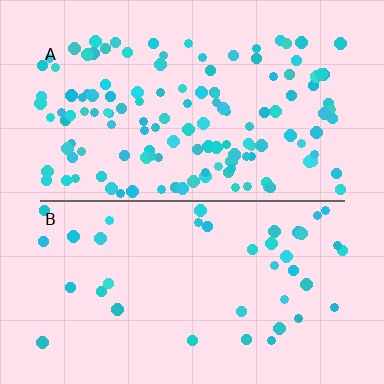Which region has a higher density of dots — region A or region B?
A (the top).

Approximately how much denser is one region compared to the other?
Approximately 3.3× — region A over region B.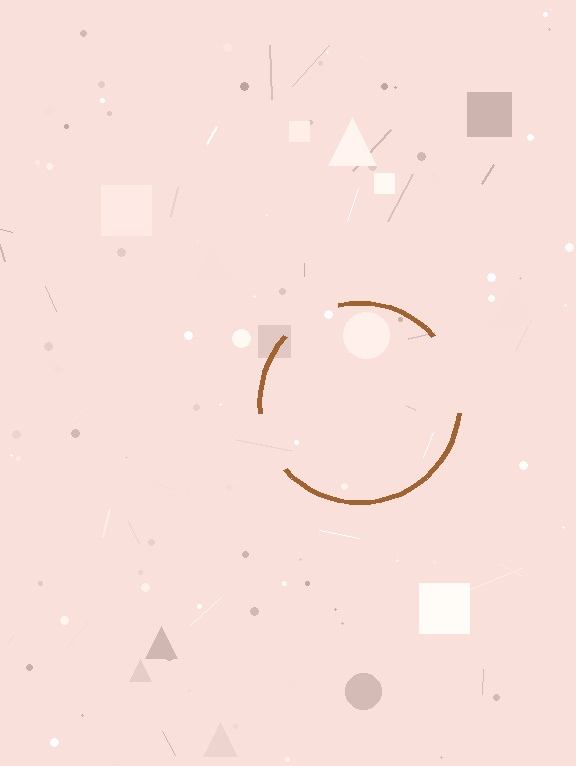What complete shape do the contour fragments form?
The contour fragments form a circle.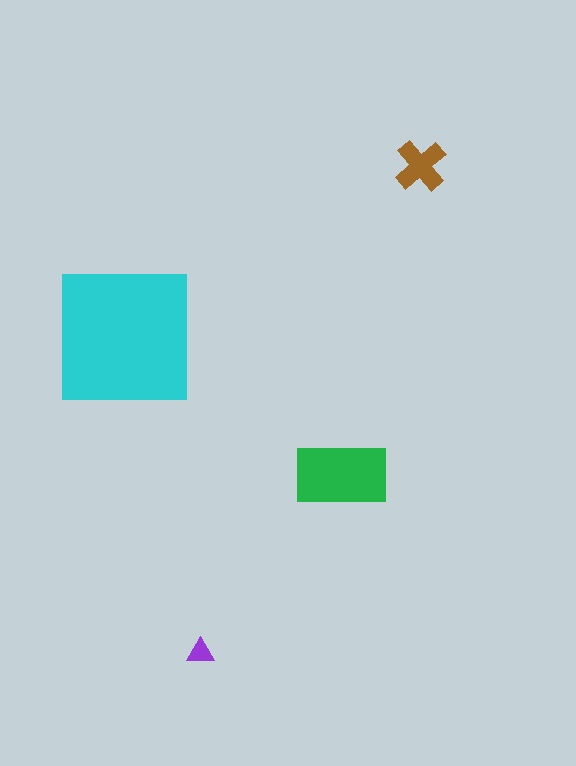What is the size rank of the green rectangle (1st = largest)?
2nd.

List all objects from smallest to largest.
The purple triangle, the brown cross, the green rectangle, the cyan square.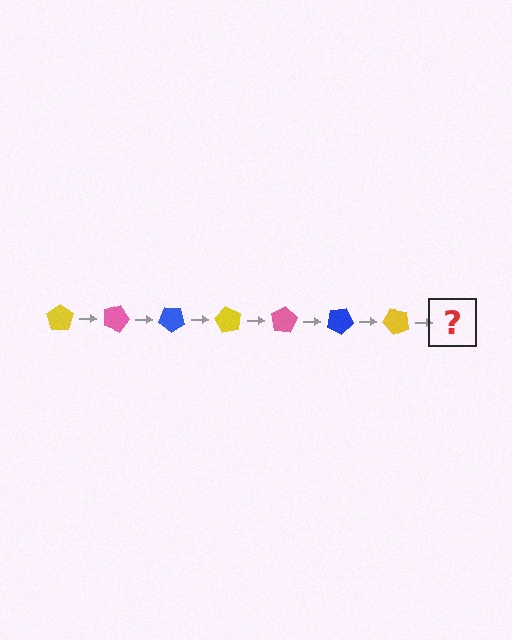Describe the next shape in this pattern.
It should be a pink pentagon, rotated 140 degrees from the start.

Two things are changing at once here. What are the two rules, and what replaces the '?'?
The two rules are that it rotates 20 degrees each step and the color cycles through yellow, pink, and blue. The '?' should be a pink pentagon, rotated 140 degrees from the start.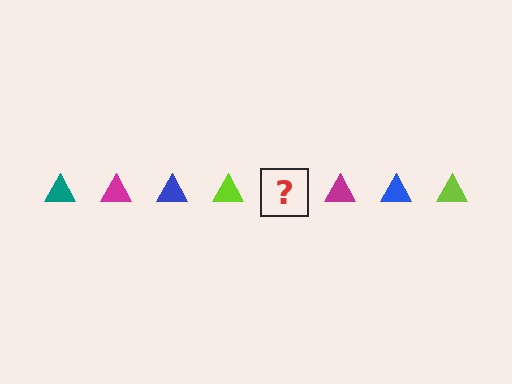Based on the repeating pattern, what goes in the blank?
The blank should be a teal triangle.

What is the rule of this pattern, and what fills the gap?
The rule is that the pattern cycles through teal, magenta, blue, lime triangles. The gap should be filled with a teal triangle.